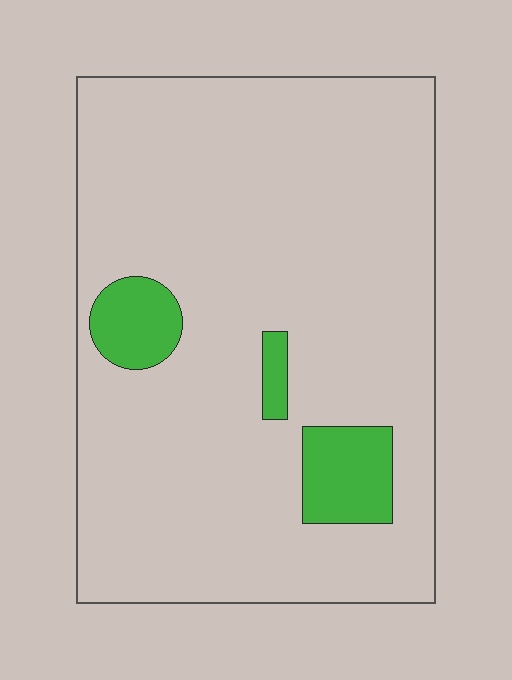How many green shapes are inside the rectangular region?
3.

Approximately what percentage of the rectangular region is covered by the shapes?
Approximately 10%.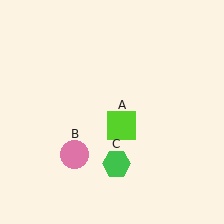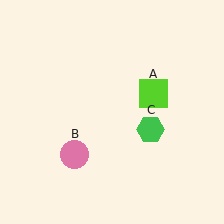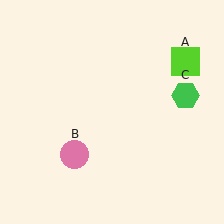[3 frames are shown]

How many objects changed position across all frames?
2 objects changed position: lime square (object A), green hexagon (object C).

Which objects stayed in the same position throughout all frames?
Pink circle (object B) remained stationary.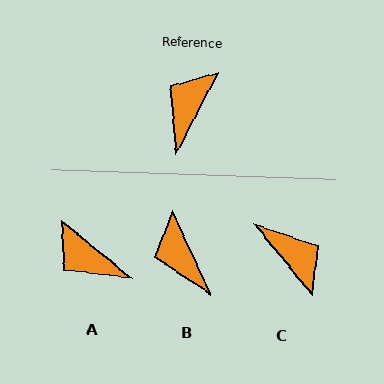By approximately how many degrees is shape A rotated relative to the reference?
Approximately 78 degrees counter-clockwise.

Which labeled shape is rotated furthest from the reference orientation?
C, about 114 degrees away.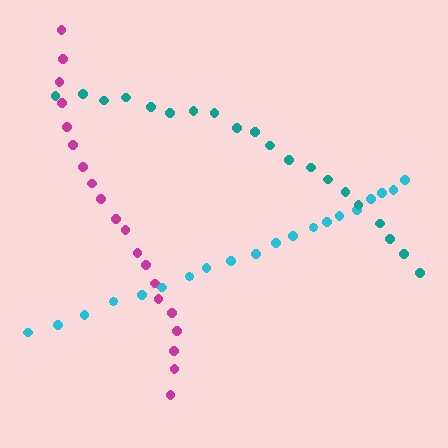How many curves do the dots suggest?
There are 3 distinct paths.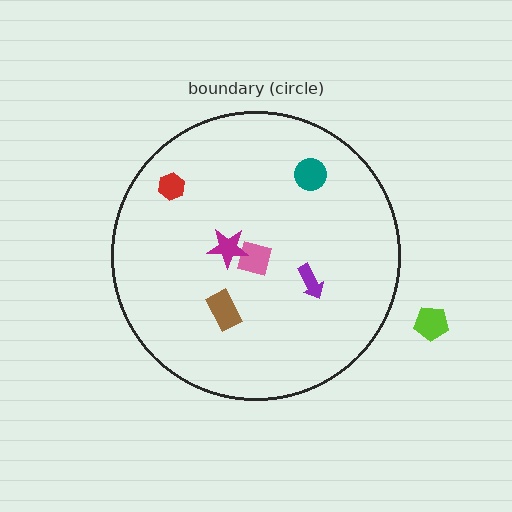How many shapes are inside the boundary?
6 inside, 1 outside.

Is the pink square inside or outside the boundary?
Inside.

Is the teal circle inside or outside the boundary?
Inside.